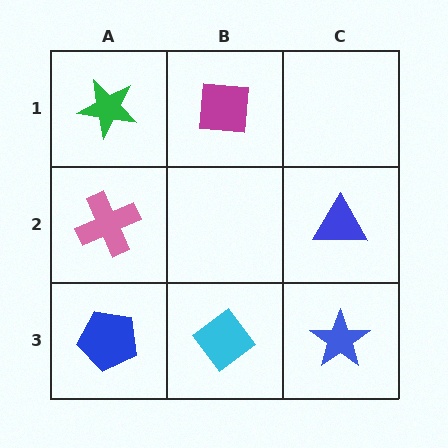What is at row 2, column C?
A blue triangle.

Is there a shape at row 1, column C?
No, that cell is empty.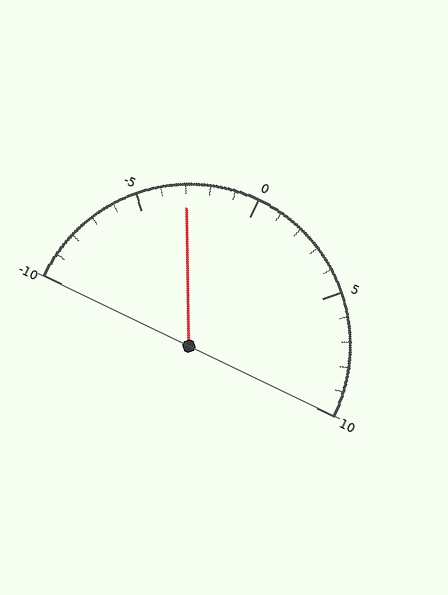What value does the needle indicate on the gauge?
The needle indicates approximately -3.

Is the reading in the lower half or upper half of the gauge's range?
The reading is in the lower half of the range (-10 to 10).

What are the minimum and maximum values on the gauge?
The gauge ranges from -10 to 10.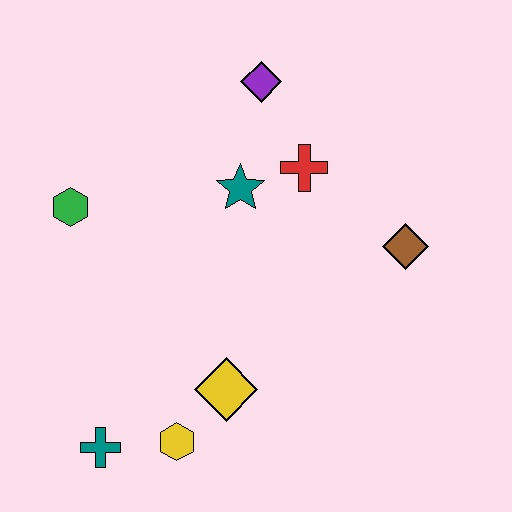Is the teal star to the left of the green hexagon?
No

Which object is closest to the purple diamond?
The red cross is closest to the purple diamond.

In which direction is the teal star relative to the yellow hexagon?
The teal star is above the yellow hexagon.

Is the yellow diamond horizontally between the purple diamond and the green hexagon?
Yes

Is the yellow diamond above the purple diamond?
No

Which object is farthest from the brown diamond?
The teal cross is farthest from the brown diamond.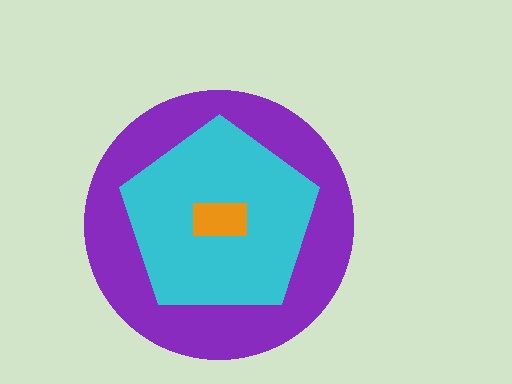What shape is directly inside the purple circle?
The cyan pentagon.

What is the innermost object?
The orange rectangle.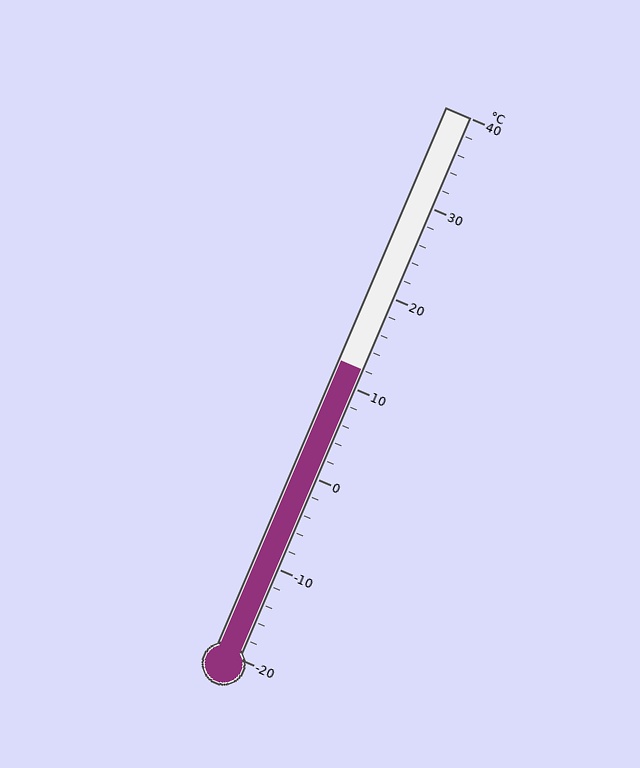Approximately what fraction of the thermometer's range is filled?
The thermometer is filled to approximately 55% of its range.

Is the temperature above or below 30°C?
The temperature is below 30°C.